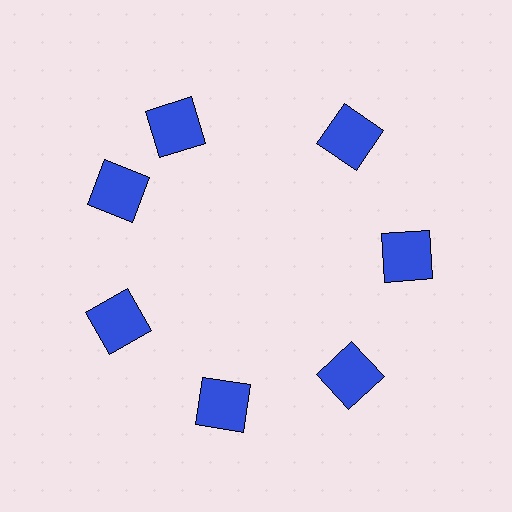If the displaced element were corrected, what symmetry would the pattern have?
It would have 7-fold rotational symmetry — the pattern would map onto itself every 51 degrees.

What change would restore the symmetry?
The symmetry would be restored by rotating it back into even spacing with its neighbors so that all 7 squares sit at equal angles and equal distance from the center.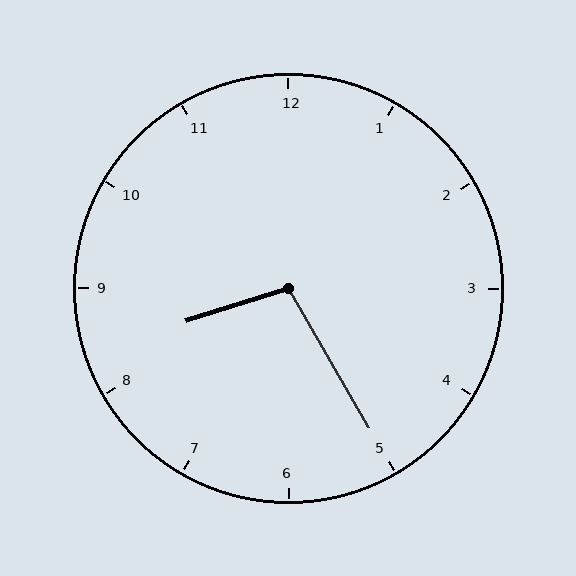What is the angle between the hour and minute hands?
Approximately 102 degrees.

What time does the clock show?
8:25.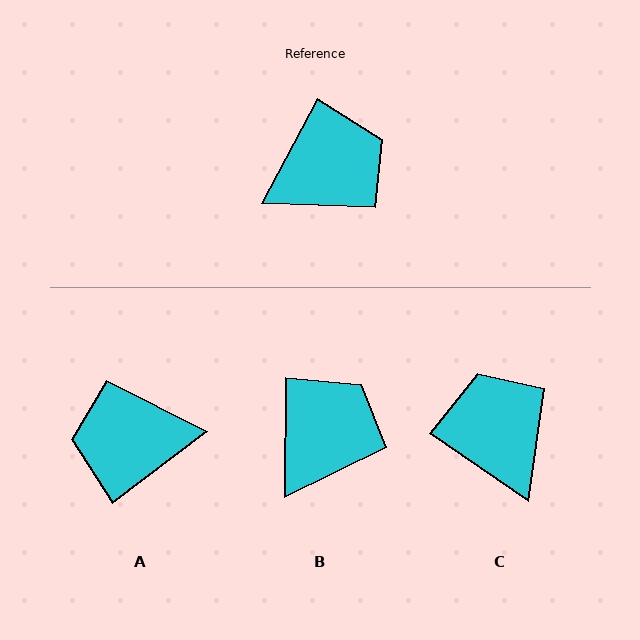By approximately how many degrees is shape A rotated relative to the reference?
Approximately 155 degrees counter-clockwise.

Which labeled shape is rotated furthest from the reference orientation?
A, about 155 degrees away.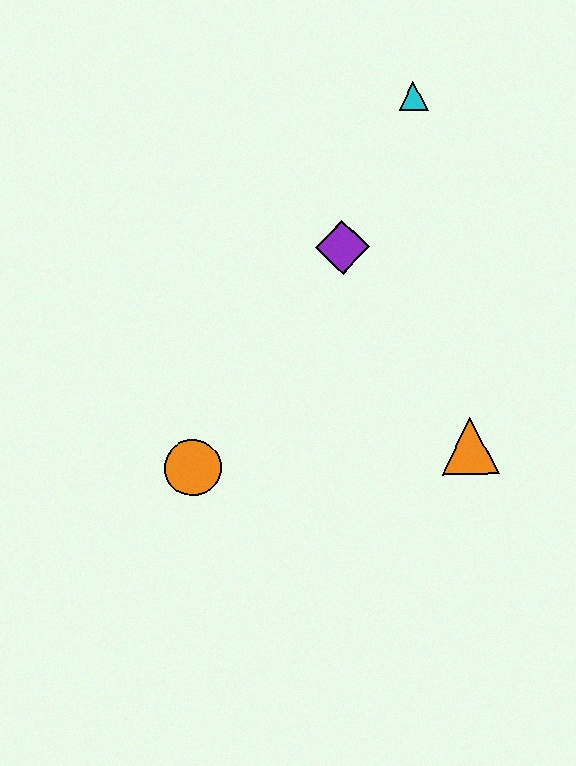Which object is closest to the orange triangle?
The purple diamond is closest to the orange triangle.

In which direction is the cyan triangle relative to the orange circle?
The cyan triangle is above the orange circle.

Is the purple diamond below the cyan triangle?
Yes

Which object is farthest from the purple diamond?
The orange circle is farthest from the purple diamond.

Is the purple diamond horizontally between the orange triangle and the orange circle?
Yes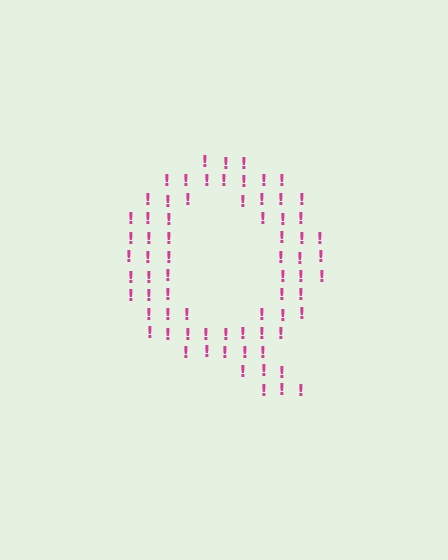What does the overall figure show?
The overall figure shows the letter Q.